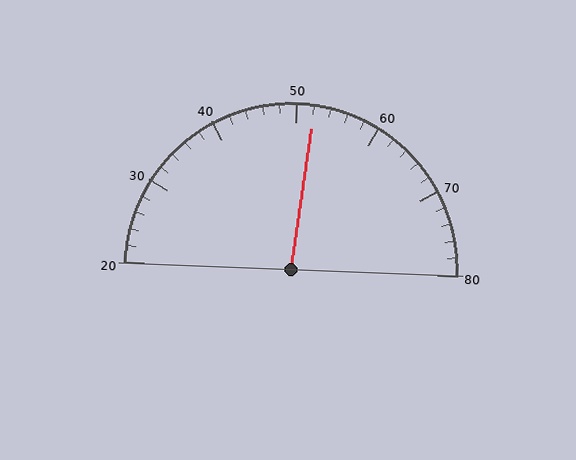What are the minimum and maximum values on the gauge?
The gauge ranges from 20 to 80.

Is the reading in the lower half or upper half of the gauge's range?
The reading is in the upper half of the range (20 to 80).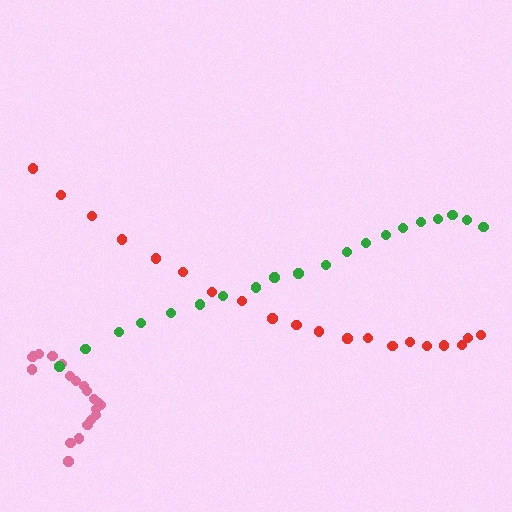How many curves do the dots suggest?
There are 3 distinct paths.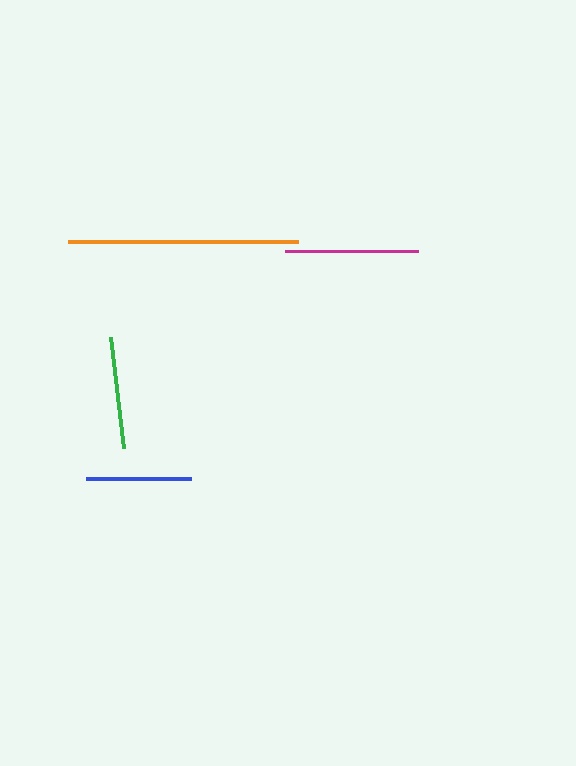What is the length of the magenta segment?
The magenta segment is approximately 133 pixels long.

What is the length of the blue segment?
The blue segment is approximately 106 pixels long.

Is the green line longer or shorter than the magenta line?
The magenta line is longer than the green line.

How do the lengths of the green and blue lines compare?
The green and blue lines are approximately the same length.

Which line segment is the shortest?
The blue line is the shortest at approximately 106 pixels.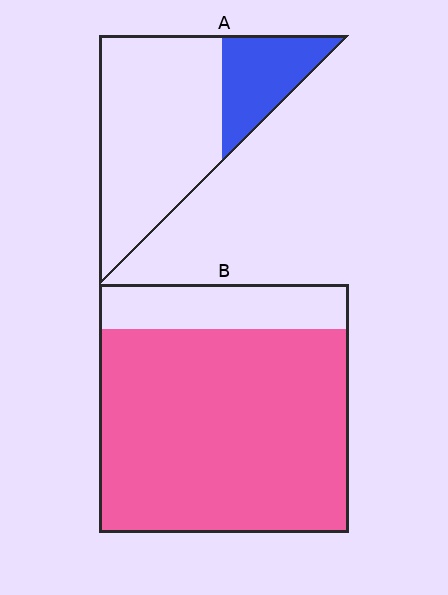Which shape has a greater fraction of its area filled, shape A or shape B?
Shape B.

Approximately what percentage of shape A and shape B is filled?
A is approximately 25% and B is approximately 80%.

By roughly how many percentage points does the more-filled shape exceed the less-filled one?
By roughly 55 percentage points (B over A).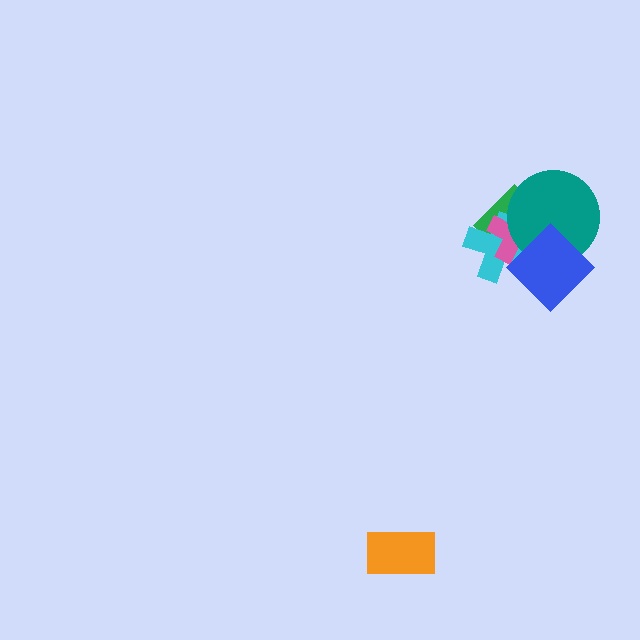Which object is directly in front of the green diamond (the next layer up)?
The cyan cross is directly in front of the green diamond.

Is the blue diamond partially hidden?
No, no other shape covers it.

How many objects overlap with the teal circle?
4 objects overlap with the teal circle.